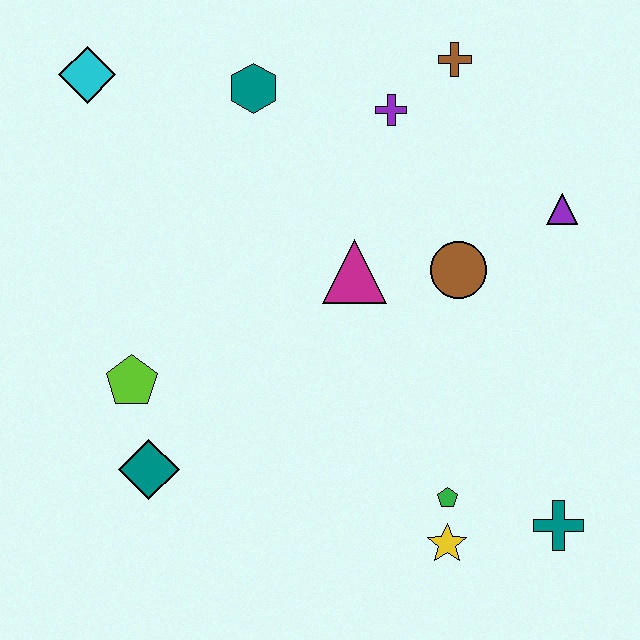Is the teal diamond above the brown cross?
No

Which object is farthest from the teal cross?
The cyan diamond is farthest from the teal cross.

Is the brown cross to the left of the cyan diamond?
No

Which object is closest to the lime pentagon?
The teal diamond is closest to the lime pentagon.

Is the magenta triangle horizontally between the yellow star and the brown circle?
No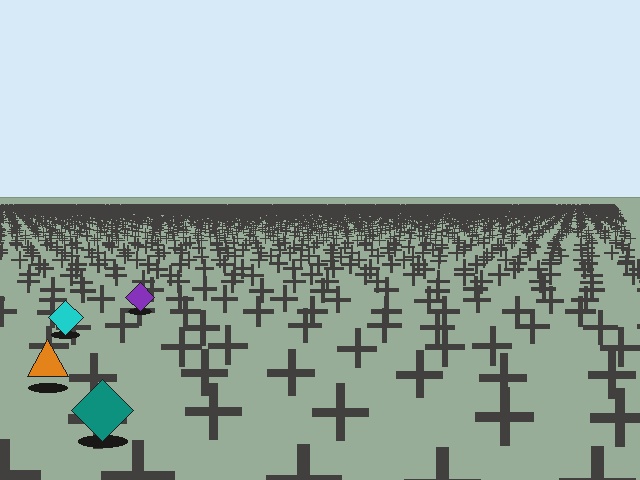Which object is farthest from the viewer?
The purple diamond is farthest from the viewer. It appears smaller and the ground texture around it is denser.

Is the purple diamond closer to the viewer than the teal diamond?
No. The teal diamond is closer — you can tell from the texture gradient: the ground texture is coarser near it.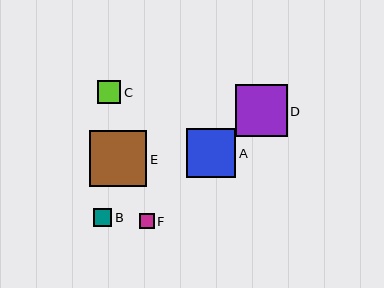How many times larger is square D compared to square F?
Square D is approximately 3.4 times the size of square F.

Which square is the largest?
Square E is the largest with a size of approximately 57 pixels.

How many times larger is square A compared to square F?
Square A is approximately 3.2 times the size of square F.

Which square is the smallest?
Square F is the smallest with a size of approximately 15 pixels.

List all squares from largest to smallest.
From largest to smallest: E, D, A, C, B, F.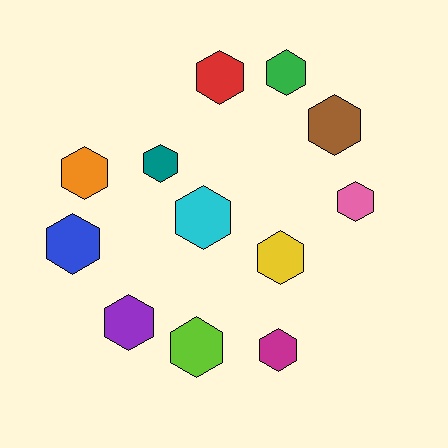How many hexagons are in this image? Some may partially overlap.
There are 12 hexagons.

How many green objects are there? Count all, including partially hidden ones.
There is 1 green object.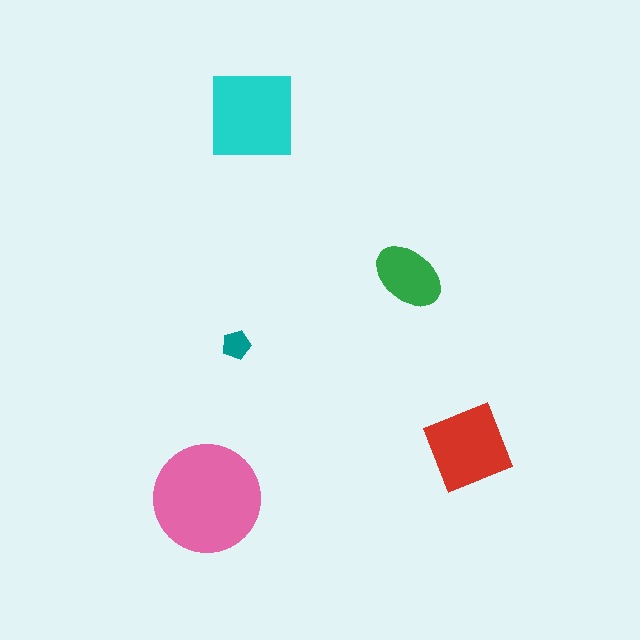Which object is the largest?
The pink circle.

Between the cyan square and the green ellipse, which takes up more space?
The cyan square.